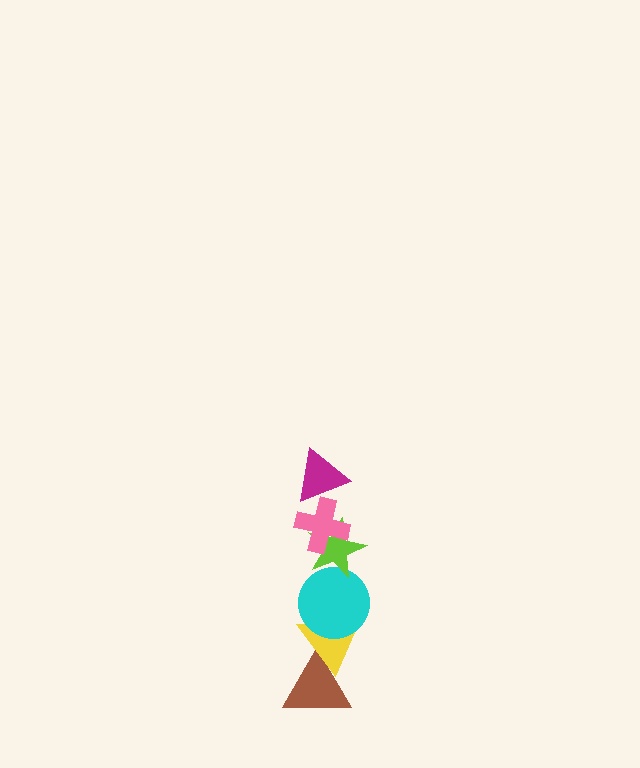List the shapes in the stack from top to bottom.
From top to bottom: the magenta triangle, the pink cross, the lime star, the cyan circle, the yellow triangle, the brown triangle.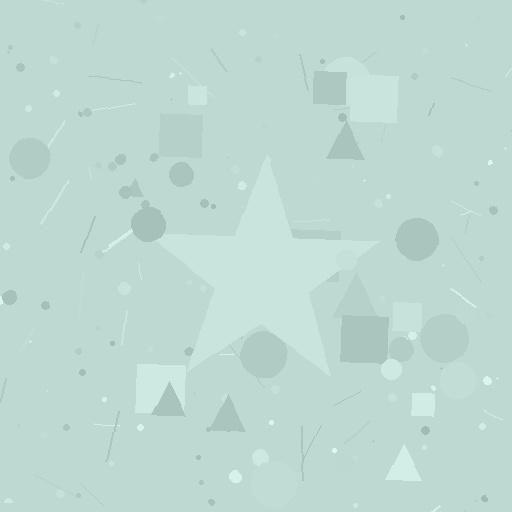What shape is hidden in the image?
A star is hidden in the image.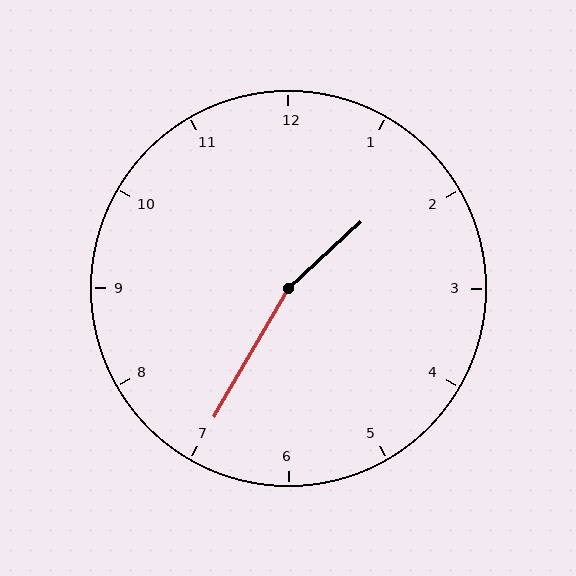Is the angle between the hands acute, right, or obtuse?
It is obtuse.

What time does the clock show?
1:35.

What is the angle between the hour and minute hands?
Approximately 162 degrees.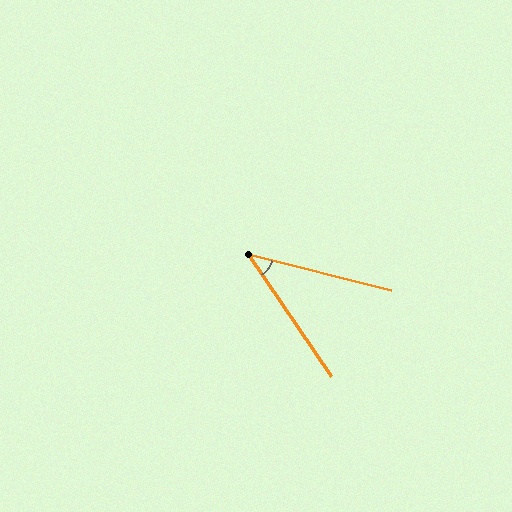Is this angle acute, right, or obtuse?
It is acute.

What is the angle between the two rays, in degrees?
Approximately 41 degrees.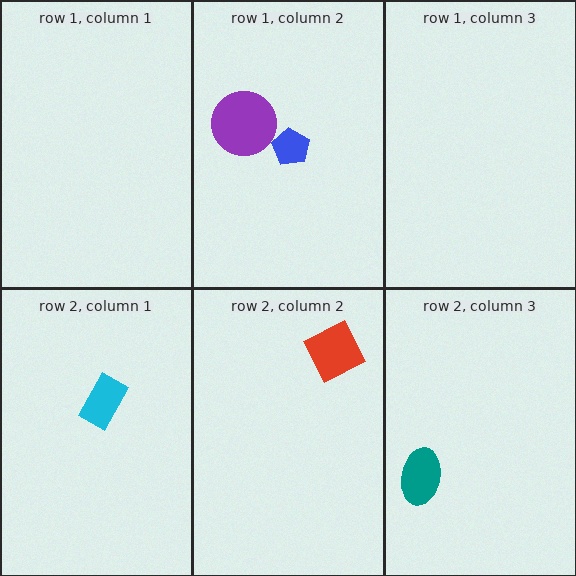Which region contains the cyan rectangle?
The row 2, column 1 region.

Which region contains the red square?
The row 2, column 2 region.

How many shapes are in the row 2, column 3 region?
1.